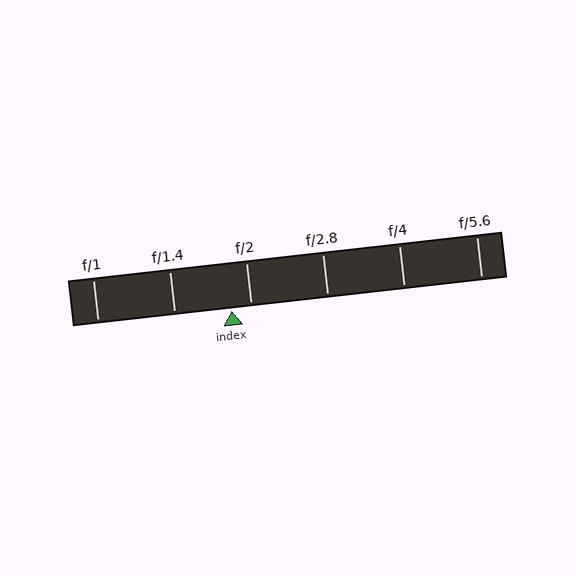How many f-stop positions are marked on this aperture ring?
There are 6 f-stop positions marked.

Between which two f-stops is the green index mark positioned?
The index mark is between f/1.4 and f/2.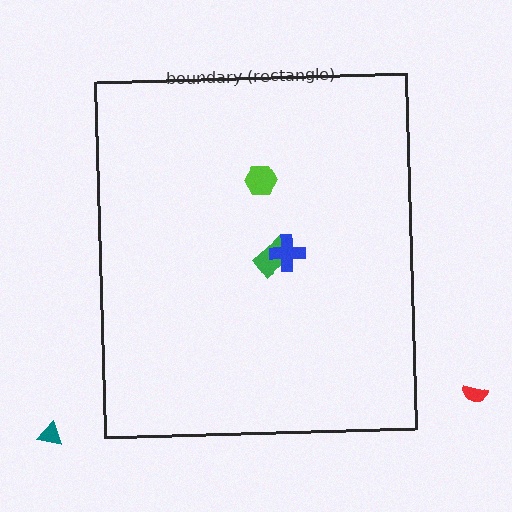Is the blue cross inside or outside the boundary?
Inside.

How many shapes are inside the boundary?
3 inside, 2 outside.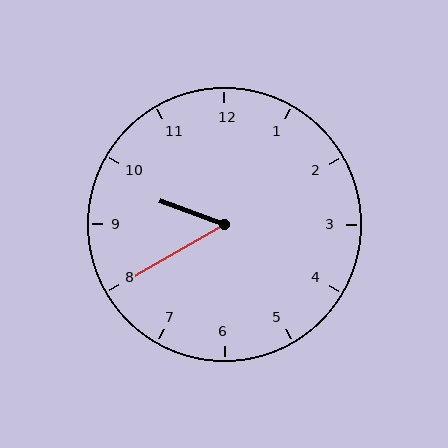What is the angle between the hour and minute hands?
Approximately 50 degrees.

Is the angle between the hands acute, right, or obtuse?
It is acute.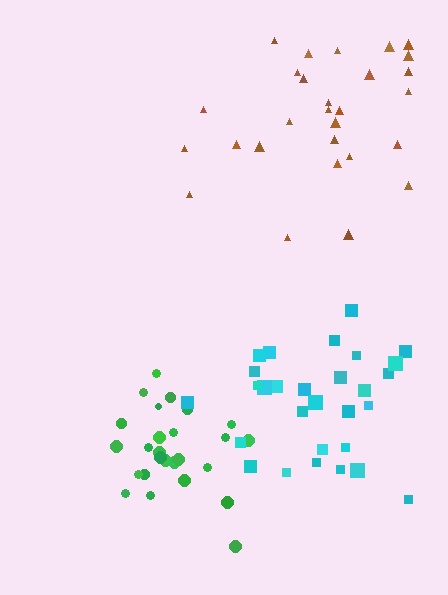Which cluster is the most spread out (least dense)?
Brown.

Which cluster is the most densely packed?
Green.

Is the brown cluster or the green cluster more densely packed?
Green.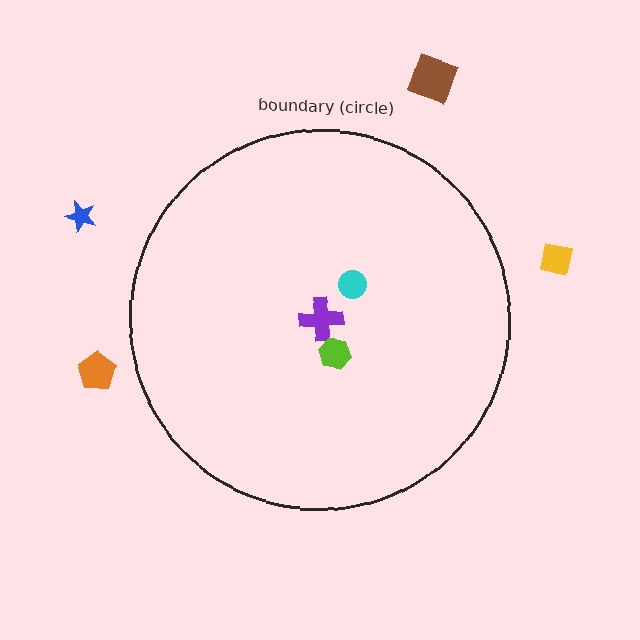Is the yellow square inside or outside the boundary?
Outside.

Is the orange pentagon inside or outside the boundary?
Outside.